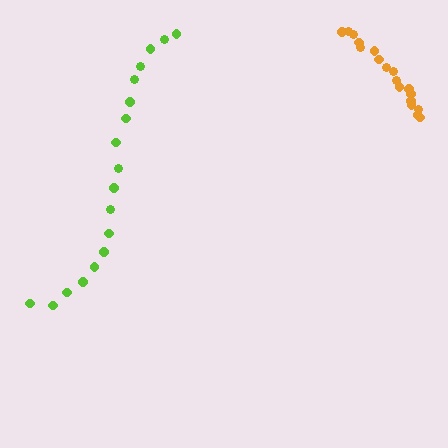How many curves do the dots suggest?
There are 2 distinct paths.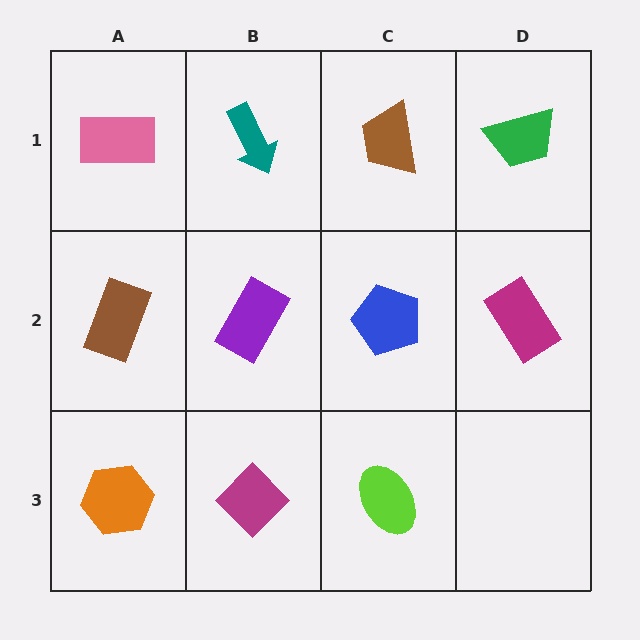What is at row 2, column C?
A blue pentagon.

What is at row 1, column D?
A green trapezoid.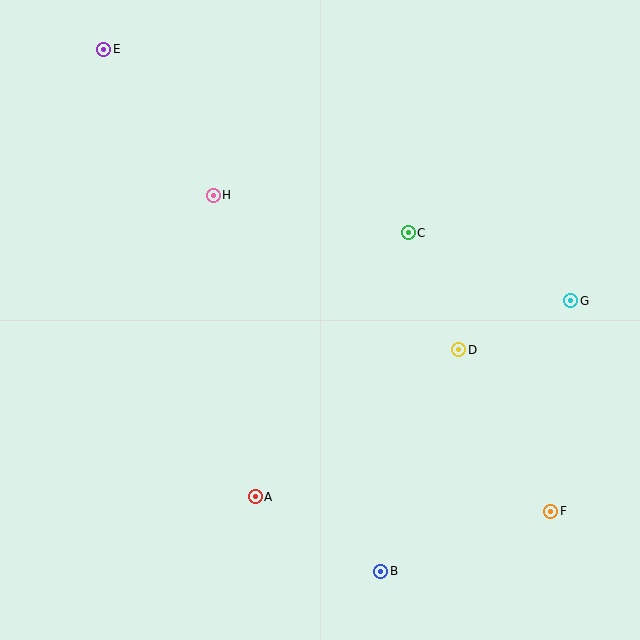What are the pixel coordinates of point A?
Point A is at (255, 497).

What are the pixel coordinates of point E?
Point E is at (104, 49).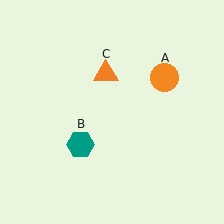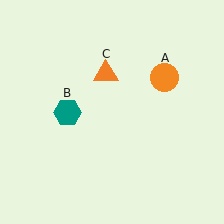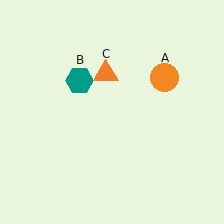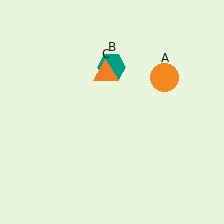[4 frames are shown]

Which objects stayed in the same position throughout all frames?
Orange circle (object A) and orange triangle (object C) remained stationary.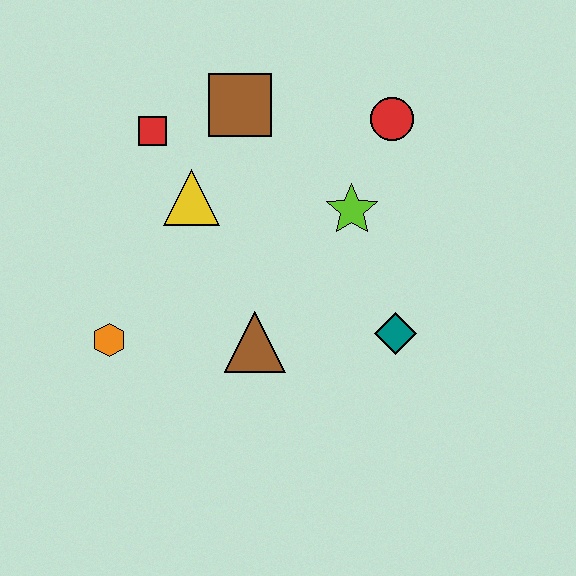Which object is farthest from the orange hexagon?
The red circle is farthest from the orange hexagon.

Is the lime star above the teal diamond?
Yes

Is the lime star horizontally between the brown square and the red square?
No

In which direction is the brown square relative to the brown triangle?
The brown square is above the brown triangle.